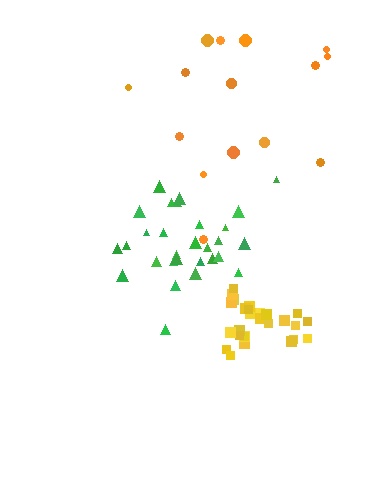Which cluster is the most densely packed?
Yellow.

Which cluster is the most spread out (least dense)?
Orange.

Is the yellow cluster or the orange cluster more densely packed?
Yellow.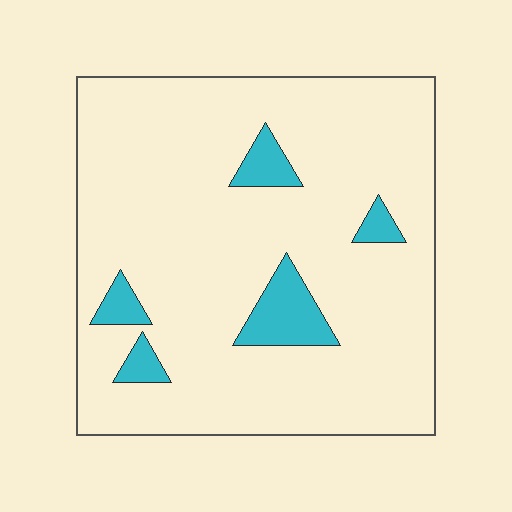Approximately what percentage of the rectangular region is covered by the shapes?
Approximately 10%.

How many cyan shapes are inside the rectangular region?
5.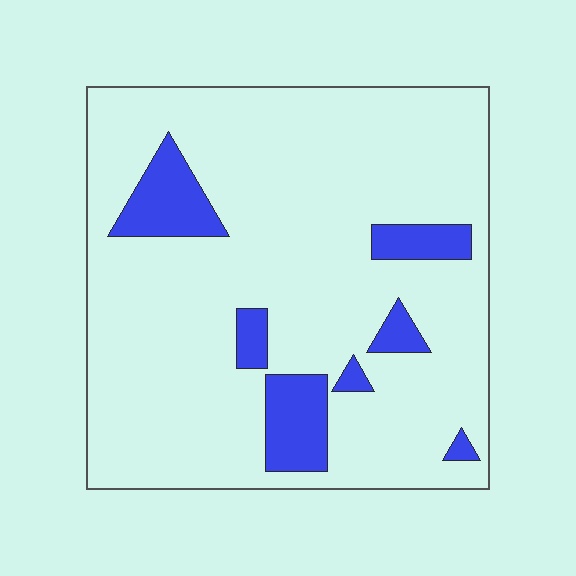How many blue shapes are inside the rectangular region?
7.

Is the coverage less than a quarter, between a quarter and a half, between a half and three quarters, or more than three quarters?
Less than a quarter.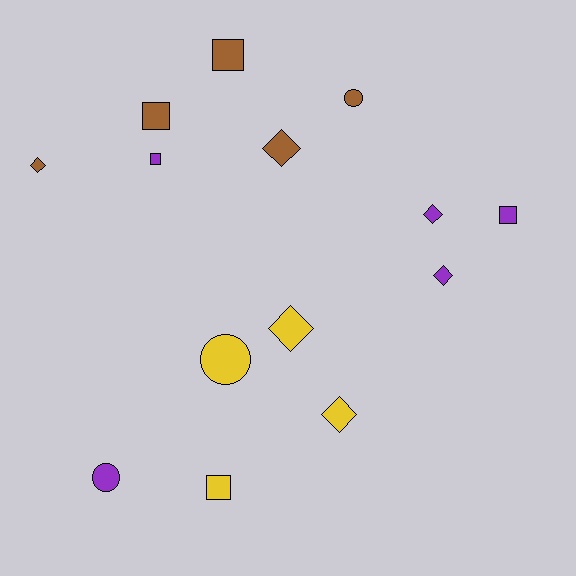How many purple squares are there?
There are 2 purple squares.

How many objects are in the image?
There are 14 objects.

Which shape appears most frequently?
Diamond, with 6 objects.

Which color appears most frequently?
Brown, with 5 objects.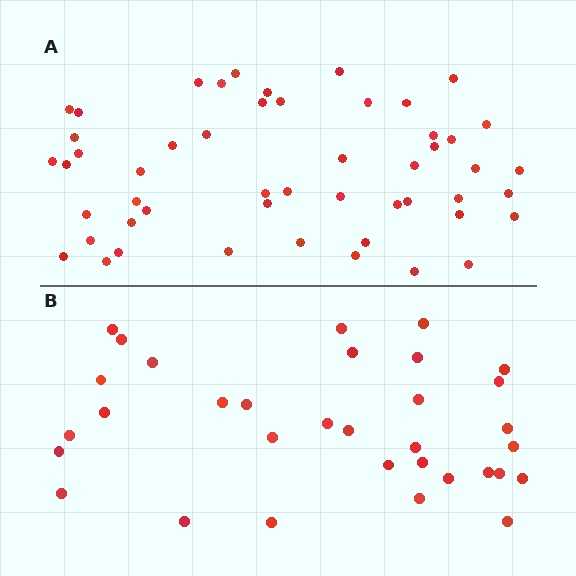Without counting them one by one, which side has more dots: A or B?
Region A (the top region) has more dots.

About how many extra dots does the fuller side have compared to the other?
Region A has approximately 20 more dots than region B.